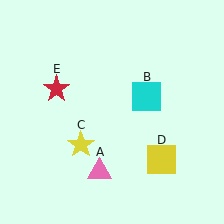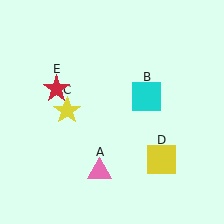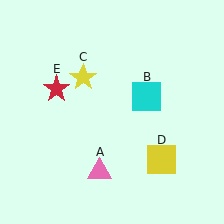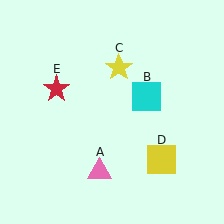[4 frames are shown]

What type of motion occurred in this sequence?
The yellow star (object C) rotated clockwise around the center of the scene.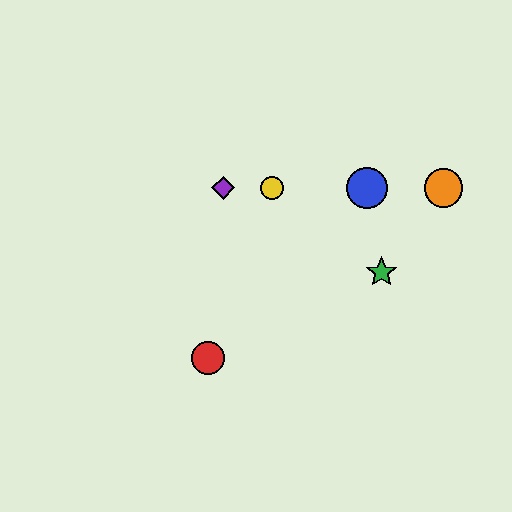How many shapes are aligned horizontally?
4 shapes (the blue circle, the yellow circle, the purple diamond, the orange circle) are aligned horizontally.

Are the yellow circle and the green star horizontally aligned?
No, the yellow circle is at y≈188 and the green star is at y≈272.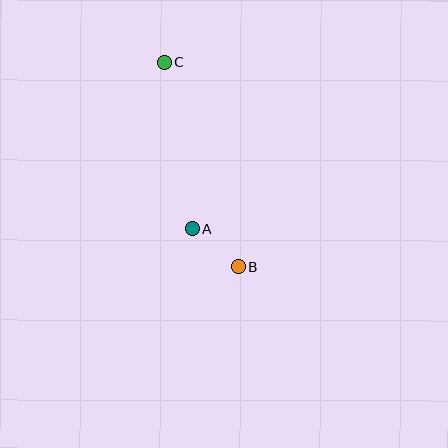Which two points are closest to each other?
Points A and B are closest to each other.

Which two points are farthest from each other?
Points B and C are farthest from each other.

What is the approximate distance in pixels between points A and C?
The distance between A and C is approximately 169 pixels.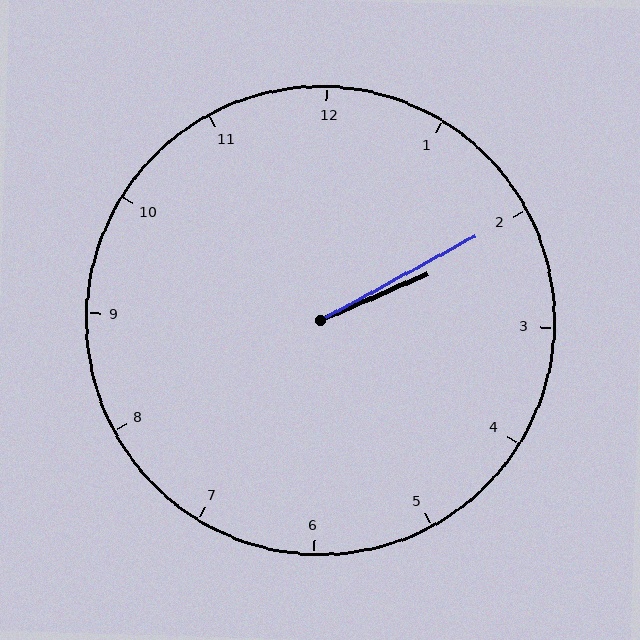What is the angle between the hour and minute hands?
Approximately 5 degrees.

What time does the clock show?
2:10.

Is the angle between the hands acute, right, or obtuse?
It is acute.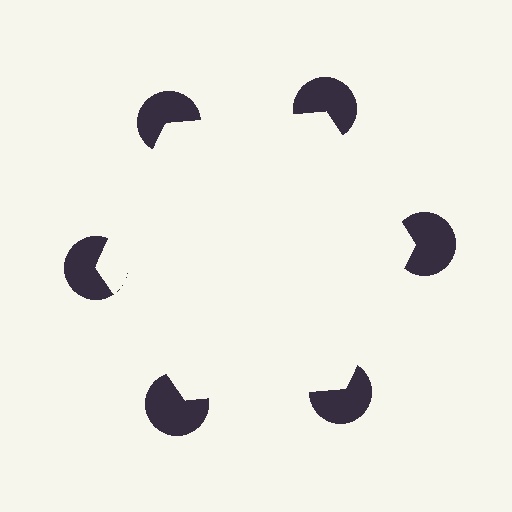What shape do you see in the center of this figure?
An illusory hexagon — its edges are inferred from the aligned wedge cuts in the pac-man discs, not physically drawn.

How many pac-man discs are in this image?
There are 6 — one at each vertex of the illusory hexagon.